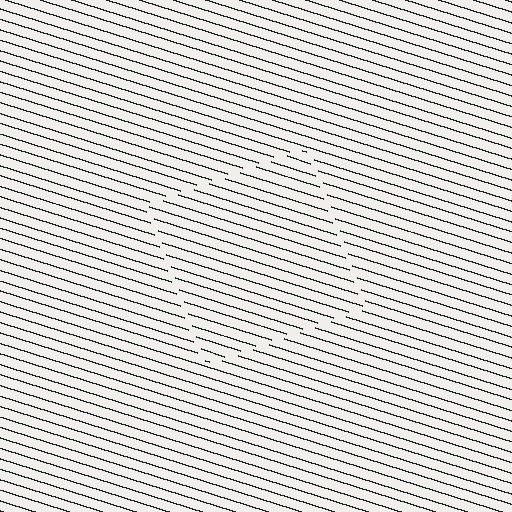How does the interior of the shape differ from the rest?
The interior of the shape contains the same grating, shifted by half a period — the contour is defined by the phase discontinuity where line-ends from the inner and outer gratings abut.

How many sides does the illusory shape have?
4 sides — the line-ends trace a square.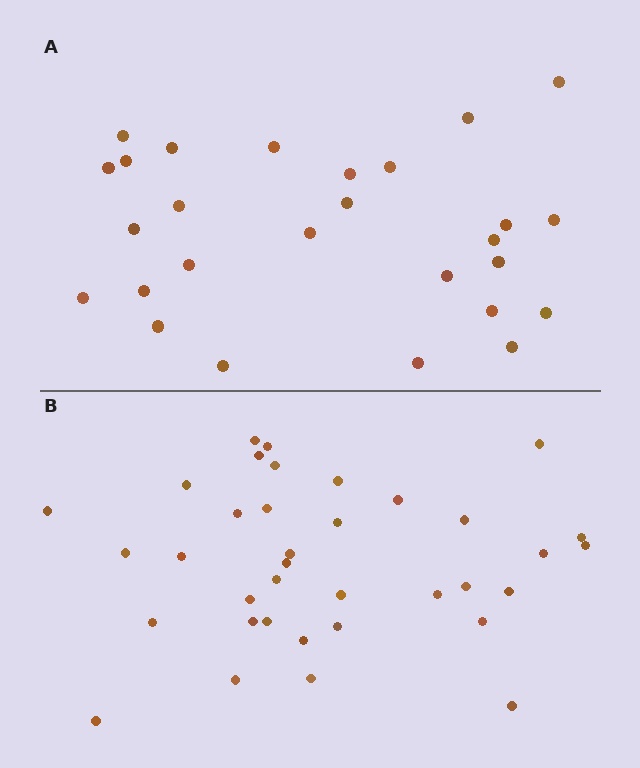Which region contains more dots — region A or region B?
Region B (the bottom region) has more dots.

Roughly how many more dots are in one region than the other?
Region B has roughly 8 or so more dots than region A.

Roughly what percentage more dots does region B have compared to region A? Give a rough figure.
About 35% more.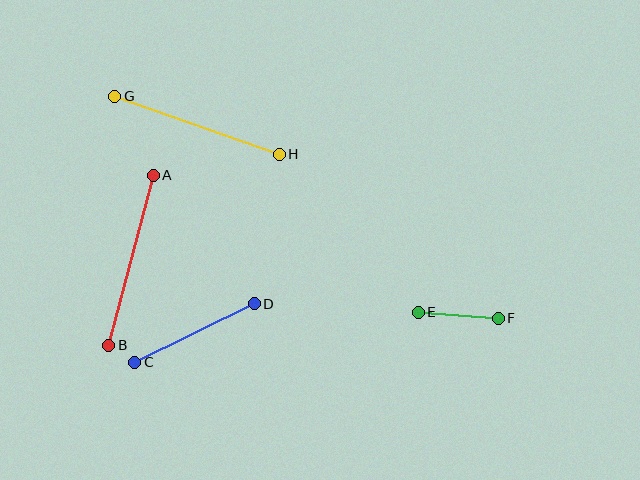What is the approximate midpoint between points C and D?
The midpoint is at approximately (194, 333) pixels.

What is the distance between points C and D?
The distance is approximately 133 pixels.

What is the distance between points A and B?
The distance is approximately 176 pixels.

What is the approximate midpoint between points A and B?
The midpoint is at approximately (131, 260) pixels.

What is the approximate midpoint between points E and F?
The midpoint is at approximately (458, 315) pixels.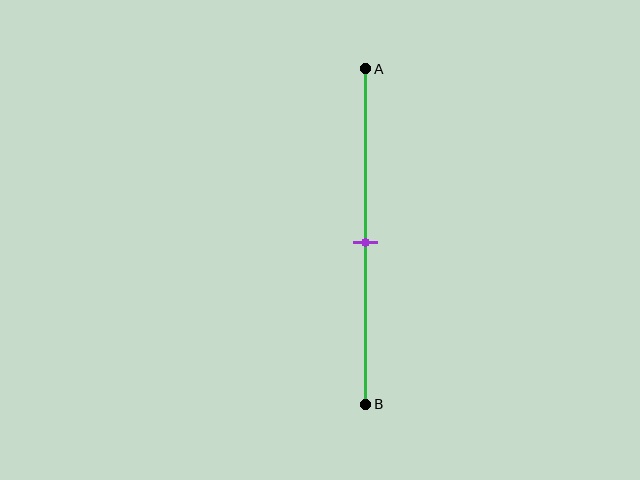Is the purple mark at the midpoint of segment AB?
Yes, the mark is approximately at the midpoint.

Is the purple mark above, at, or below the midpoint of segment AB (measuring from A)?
The purple mark is approximately at the midpoint of segment AB.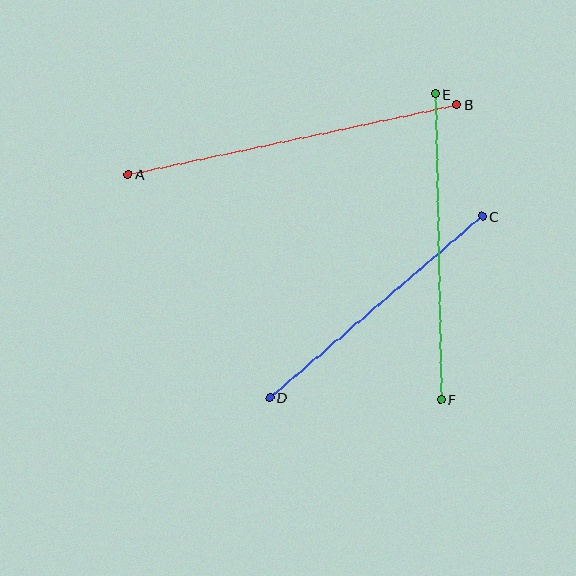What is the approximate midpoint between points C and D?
The midpoint is at approximately (376, 307) pixels.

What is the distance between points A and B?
The distance is approximately 336 pixels.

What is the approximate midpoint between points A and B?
The midpoint is at approximately (293, 139) pixels.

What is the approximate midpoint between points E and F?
The midpoint is at approximately (438, 247) pixels.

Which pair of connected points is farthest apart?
Points A and B are farthest apart.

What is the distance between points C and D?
The distance is approximately 279 pixels.